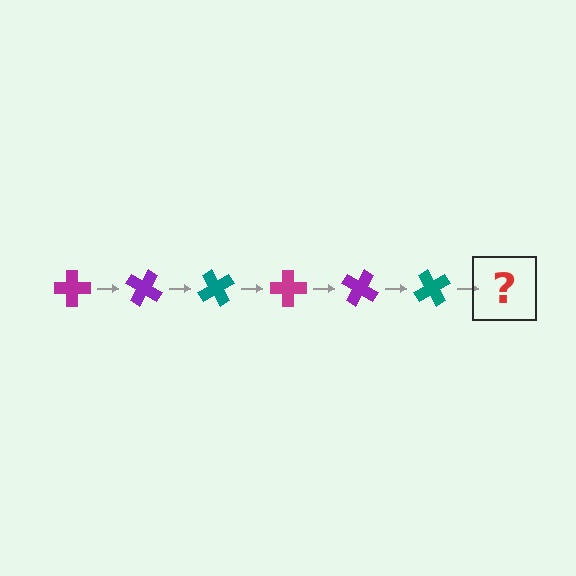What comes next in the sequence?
The next element should be a magenta cross, rotated 180 degrees from the start.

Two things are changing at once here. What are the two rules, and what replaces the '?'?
The two rules are that it rotates 30 degrees each step and the color cycles through magenta, purple, and teal. The '?' should be a magenta cross, rotated 180 degrees from the start.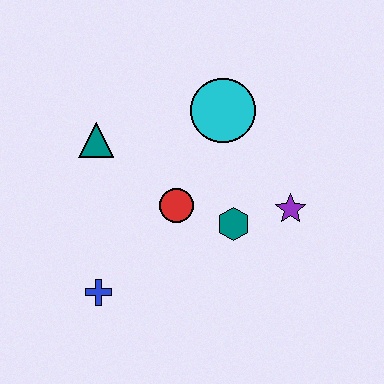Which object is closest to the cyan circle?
The red circle is closest to the cyan circle.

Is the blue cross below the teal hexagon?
Yes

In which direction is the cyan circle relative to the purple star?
The cyan circle is above the purple star.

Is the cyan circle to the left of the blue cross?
No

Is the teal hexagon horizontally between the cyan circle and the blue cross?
No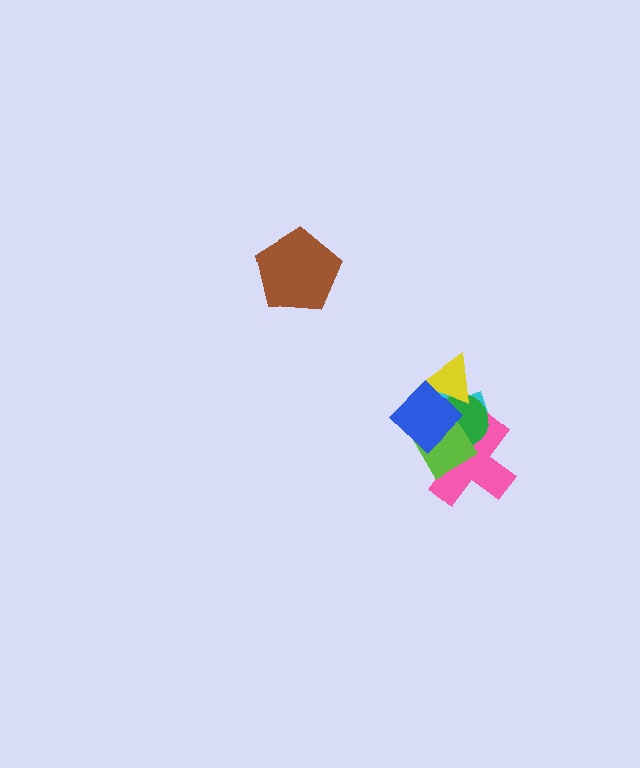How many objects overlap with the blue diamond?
5 objects overlap with the blue diamond.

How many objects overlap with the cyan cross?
5 objects overlap with the cyan cross.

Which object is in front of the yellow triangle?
The blue diamond is in front of the yellow triangle.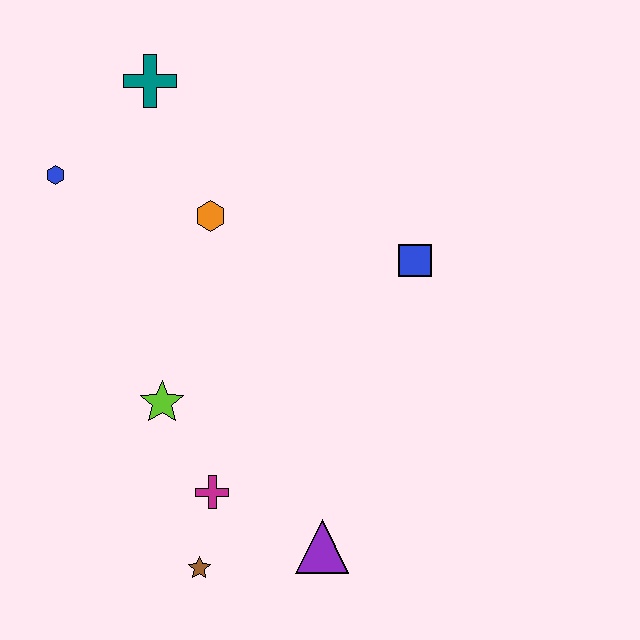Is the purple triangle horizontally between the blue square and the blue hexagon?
Yes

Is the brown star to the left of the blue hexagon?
No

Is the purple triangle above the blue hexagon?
No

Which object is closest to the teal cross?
The blue hexagon is closest to the teal cross.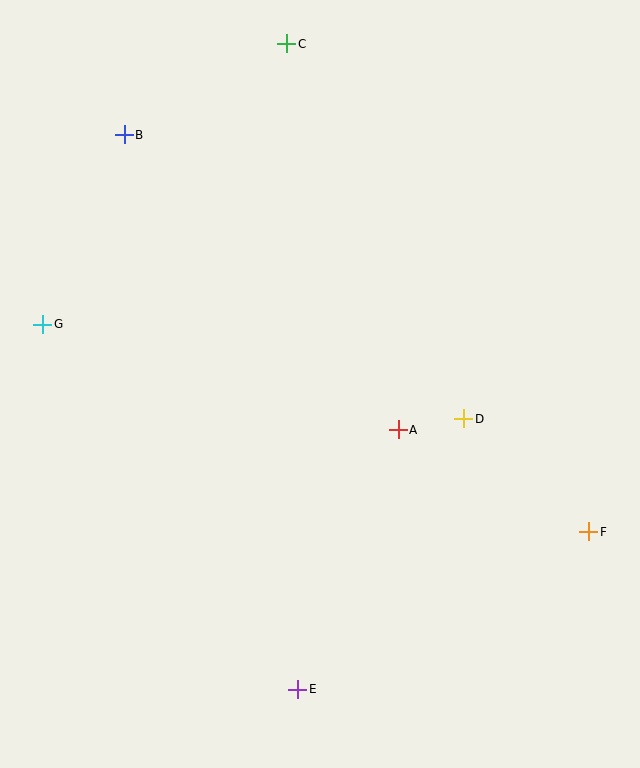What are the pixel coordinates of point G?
Point G is at (43, 324).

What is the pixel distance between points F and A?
The distance between F and A is 216 pixels.